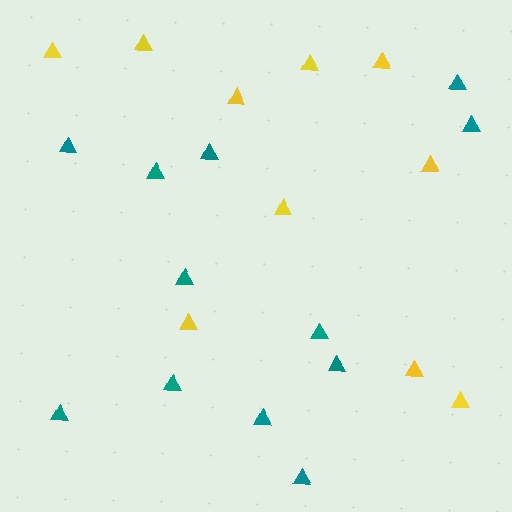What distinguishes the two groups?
There are 2 groups: one group of yellow triangles (10) and one group of teal triangles (12).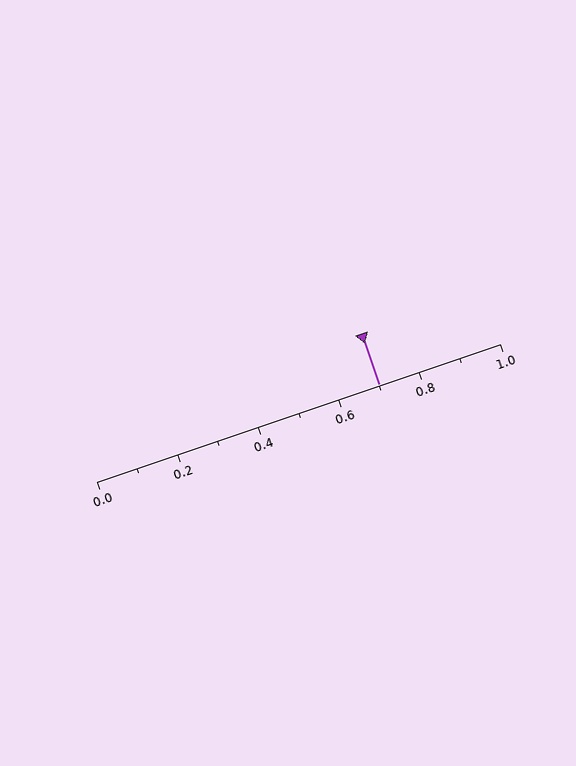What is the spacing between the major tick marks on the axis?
The major ticks are spaced 0.2 apart.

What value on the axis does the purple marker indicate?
The marker indicates approximately 0.7.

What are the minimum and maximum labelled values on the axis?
The axis runs from 0.0 to 1.0.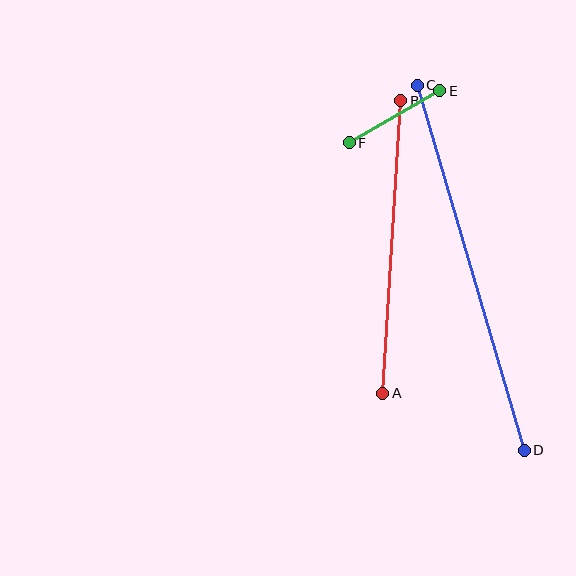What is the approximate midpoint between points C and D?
The midpoint is at approximately (471, 268) pixels.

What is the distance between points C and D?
The distance is approximately 380 pixels.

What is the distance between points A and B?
The distance is approximately 293 pixels.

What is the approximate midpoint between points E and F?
The midpoint is at approximately (395, 117) pixels.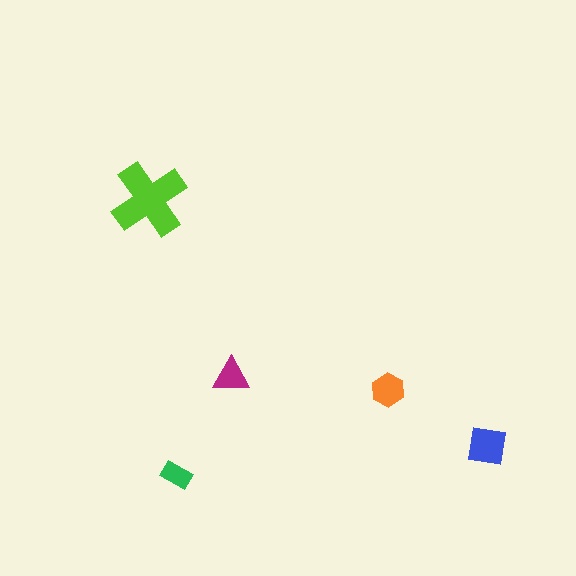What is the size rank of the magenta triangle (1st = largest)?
4th.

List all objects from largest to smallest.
The lime cross, the blue square, the orange hexagon, the magenta triangle, the green rectangle.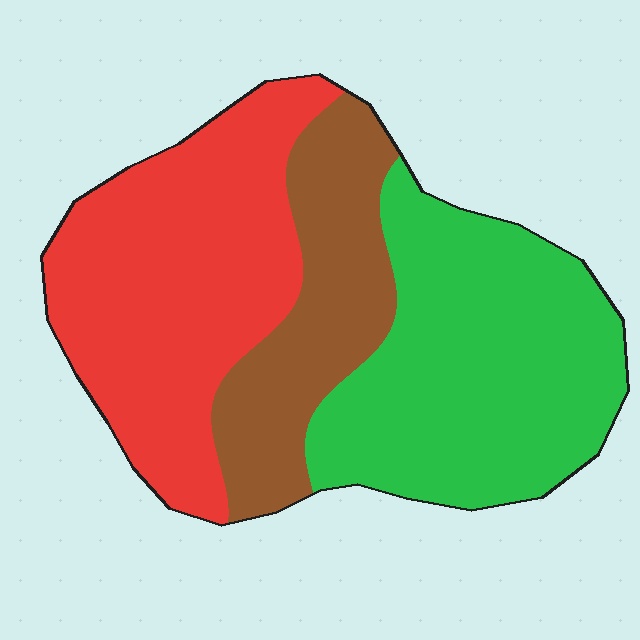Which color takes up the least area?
Brown, at roughly 20%.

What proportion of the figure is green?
Green takes up between a third and a half of the figure.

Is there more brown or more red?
Red.